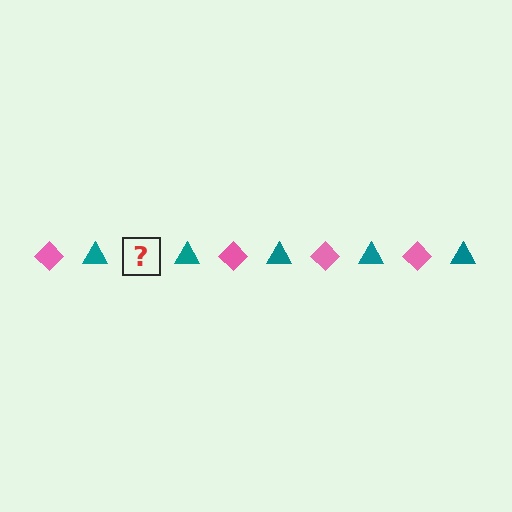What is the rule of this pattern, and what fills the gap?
The rule is that the pattern alternates between pink diamond and teal triangle. The gap should be filled with a pink diamond.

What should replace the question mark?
The question mark should be replaced with a pink diamond.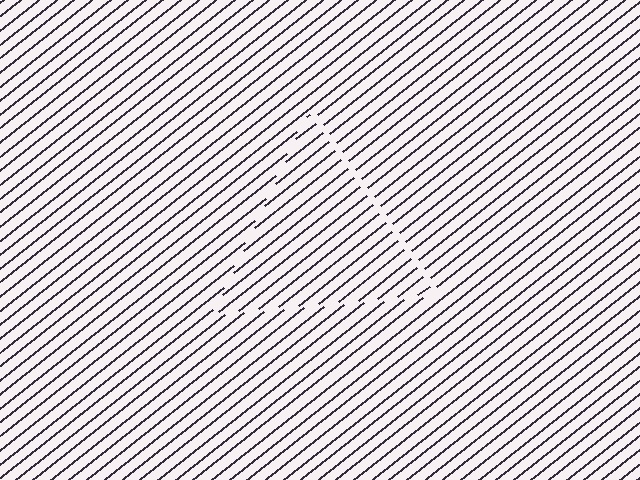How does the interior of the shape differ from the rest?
The interior of the shape contains the same grating, shifted by half a period — the contour is defined by the phase discontinuity where line-ends from the inner and outer gratings abut.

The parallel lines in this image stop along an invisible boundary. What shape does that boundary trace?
An illusory triangle. The interior of the shape contains the same grating, shifted by half a period — the contour is defined by the phase discontinuity where line-ends from the inner and outer gratings abut.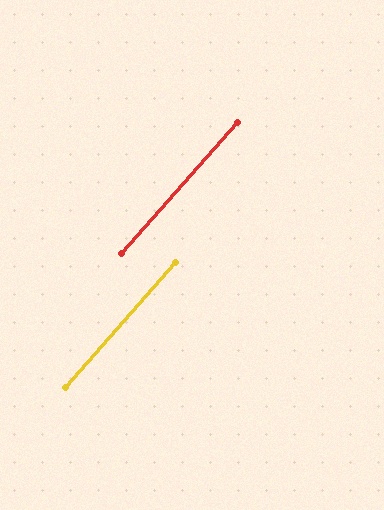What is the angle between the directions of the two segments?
Approximately 0 degrees.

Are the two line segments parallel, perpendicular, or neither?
Parallel — their directions differ by only 0.1°.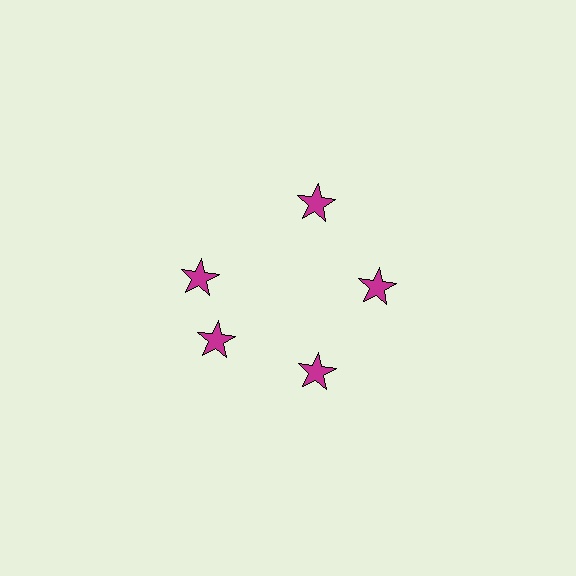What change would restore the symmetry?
The symmetry would be restored by rotating it back into even spacing with its neighbors so that all 5 stars sit at equal angles and equal distance from the center.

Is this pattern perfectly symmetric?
No. The 5 magenta stars are arranged in a ring, but one element near the 10 o'clock position is rotated out of alignment along the ring, breaking the 5-fold rotational symmetry.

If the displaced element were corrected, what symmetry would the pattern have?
It would have 5-fold rotational symmetry — the pattern would map onto itself every 72 degrees.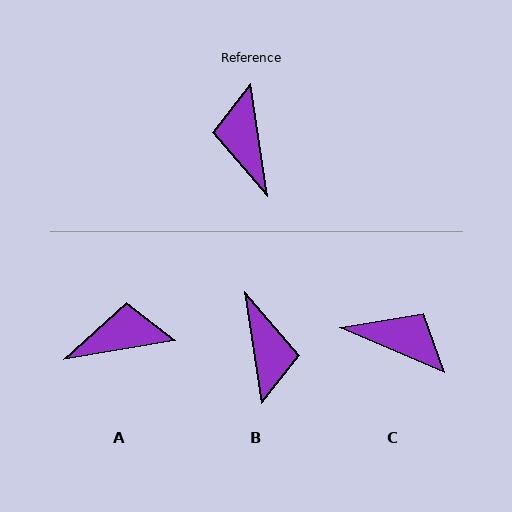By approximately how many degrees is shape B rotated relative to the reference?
Approximately 180 degrees counter-clockwise.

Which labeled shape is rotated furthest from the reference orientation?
B, about 180 degrees away.